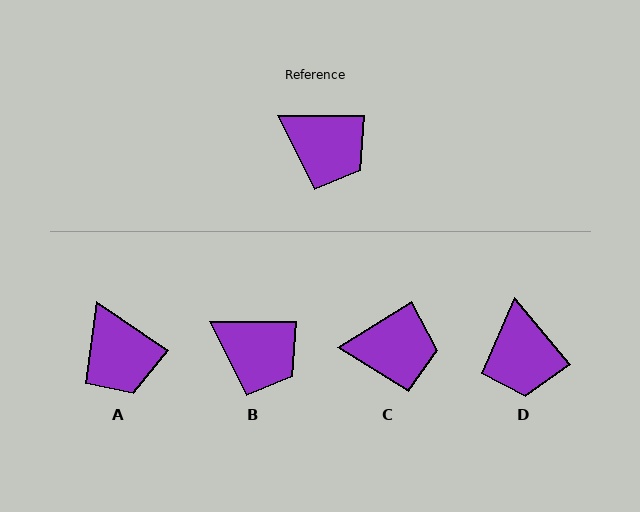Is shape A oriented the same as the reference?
No, it is off by about 34 degrees.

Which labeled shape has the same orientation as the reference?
B.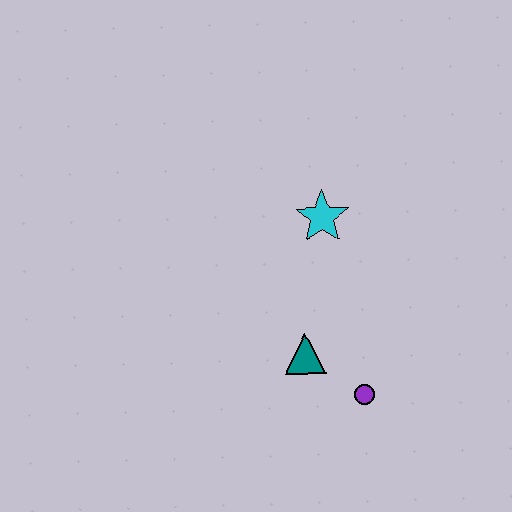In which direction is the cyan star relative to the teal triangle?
The cyan star is above the teal triangle.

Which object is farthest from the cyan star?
The purple circle is farthest from the cyan star.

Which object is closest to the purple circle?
The teal triangle is closest to the purple circle.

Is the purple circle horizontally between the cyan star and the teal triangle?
No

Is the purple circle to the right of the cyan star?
Yes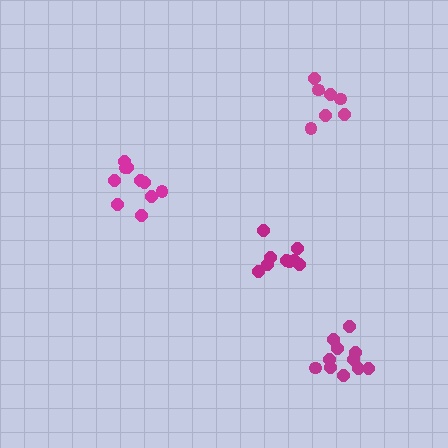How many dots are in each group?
Group 1: 9 dots, Group 2: 11 dots, Group 3: 10 dots, Group 4: 7 dots (37 total).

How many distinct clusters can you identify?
There are 4 distinct clusters.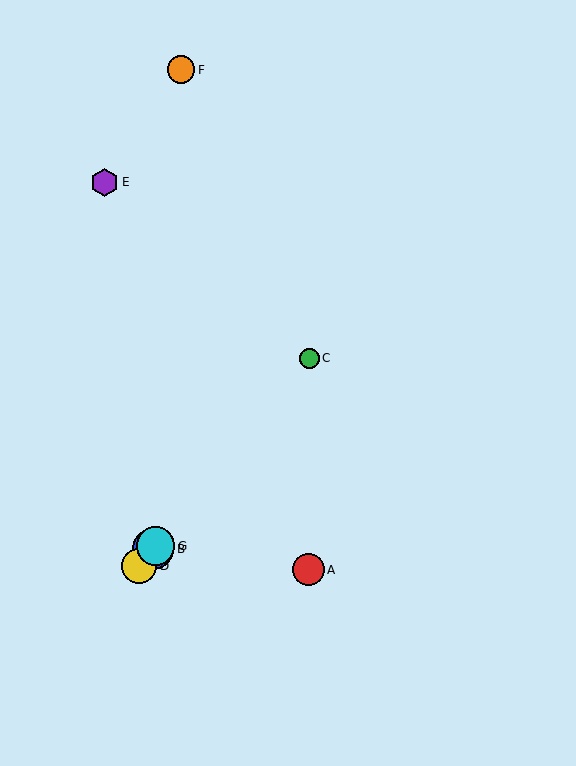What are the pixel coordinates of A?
Object A is at (308, 570).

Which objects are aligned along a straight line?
Objects B, C, D, G are aligned along a straight line.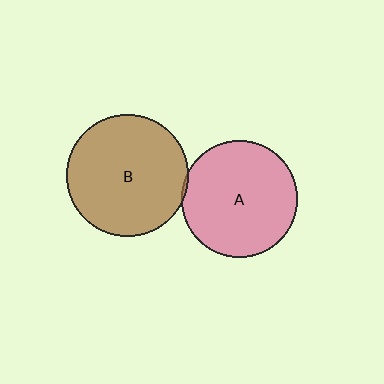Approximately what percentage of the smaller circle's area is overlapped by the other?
Approximately 5%.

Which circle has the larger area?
Circle B (brown).